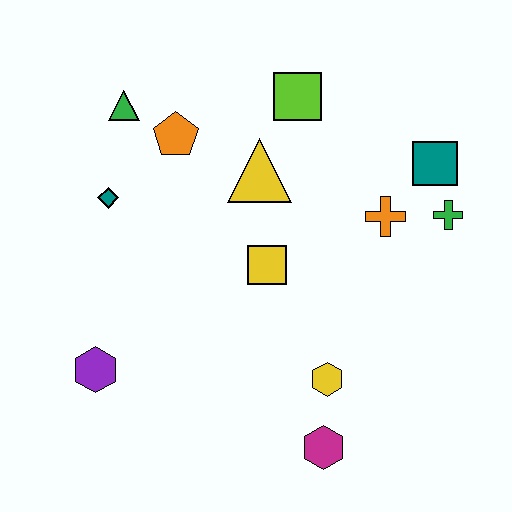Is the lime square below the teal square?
No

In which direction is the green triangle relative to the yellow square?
The green triangle is above the yellow square.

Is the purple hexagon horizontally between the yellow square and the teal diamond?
No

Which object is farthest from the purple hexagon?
The teal square is farthest from the purple hexagon.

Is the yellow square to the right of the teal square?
No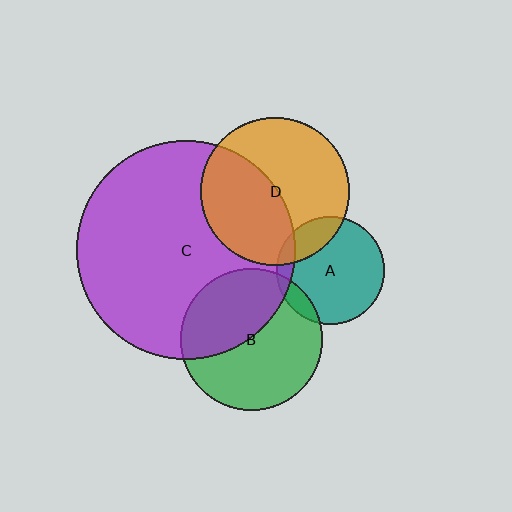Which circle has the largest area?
Circle C (purple).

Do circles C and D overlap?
Yes.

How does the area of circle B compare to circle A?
Approximately 1.7 times.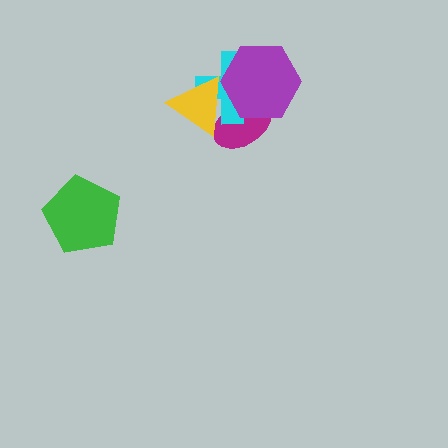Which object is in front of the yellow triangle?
The purple hexagon is in front of the yellow triangle.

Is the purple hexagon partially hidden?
No, no other shape covers it.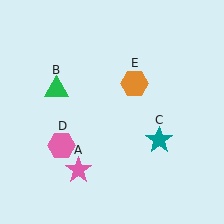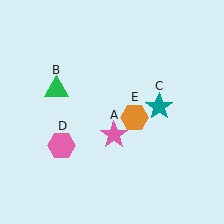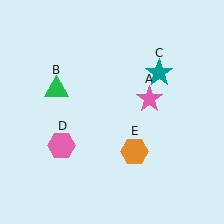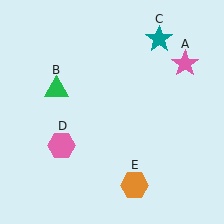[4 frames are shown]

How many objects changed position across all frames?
3 objects changed position: pink star (object A), teal star (object C), orange hexagon (object E).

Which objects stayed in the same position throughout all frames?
Green triangle (object B) and pink hexagon (object D) remained stationary.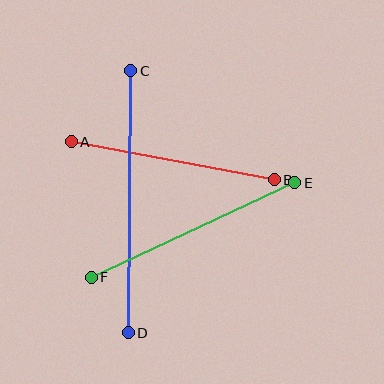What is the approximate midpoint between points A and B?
The midpoint is at approximately (173, 161) pixels.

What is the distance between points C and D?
The distance is approximately 262 pixels.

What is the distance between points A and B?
The distance is approximately 206 pixels.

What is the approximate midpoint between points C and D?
The midpoint is at approximately (130, 202) pixels.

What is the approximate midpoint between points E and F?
The midpoint is at approximately (193, 230) pixels.